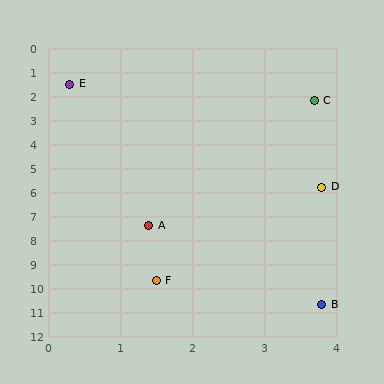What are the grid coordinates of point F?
Point F is at approximately (1.5, 9.7).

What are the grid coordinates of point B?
Point B is at approximately (3.8, 10.7).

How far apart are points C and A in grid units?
Points C and A are about 5.7 grid units apart.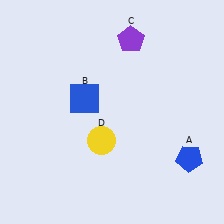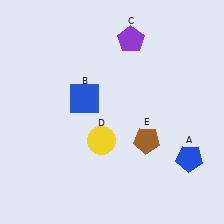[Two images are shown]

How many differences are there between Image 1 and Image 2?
There is 1 difference between the two images.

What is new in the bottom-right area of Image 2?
A brown pentagon (E) was added in the bottom-right area of Image 2.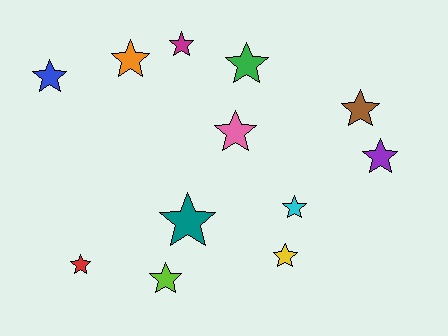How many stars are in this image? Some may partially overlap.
There are 12 stars.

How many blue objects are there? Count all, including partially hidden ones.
There is 1 blue object.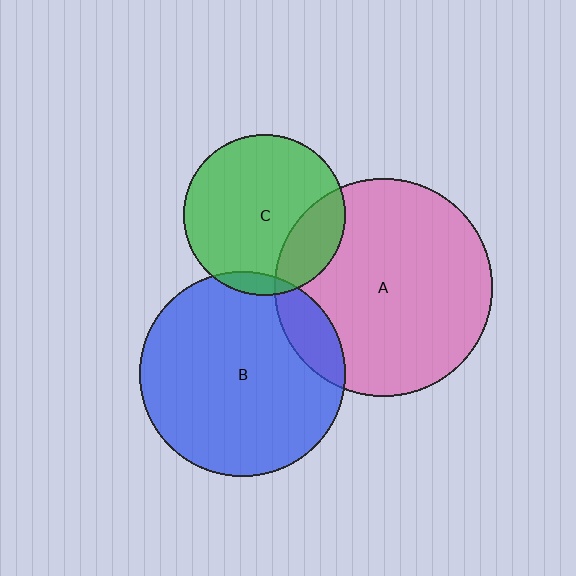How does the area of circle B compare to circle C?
Approximately 1.6 times.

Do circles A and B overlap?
Yes.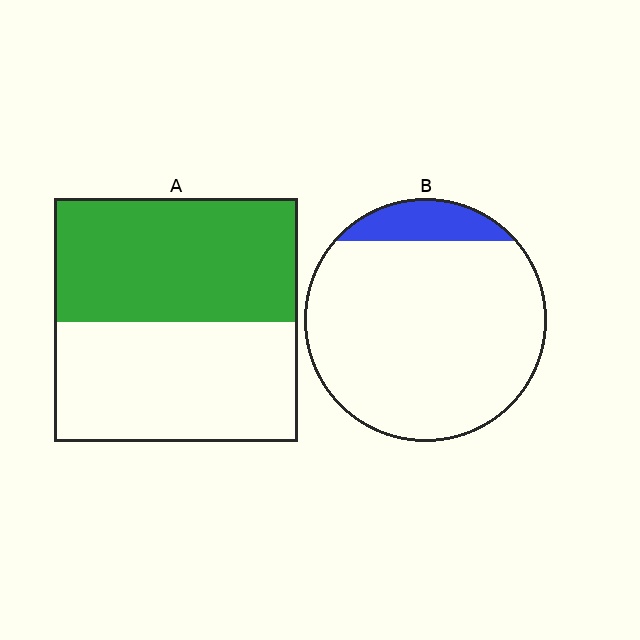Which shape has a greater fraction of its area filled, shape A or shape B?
Shape A.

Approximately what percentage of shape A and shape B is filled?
A is approximately 50% and B is approximately 10%.